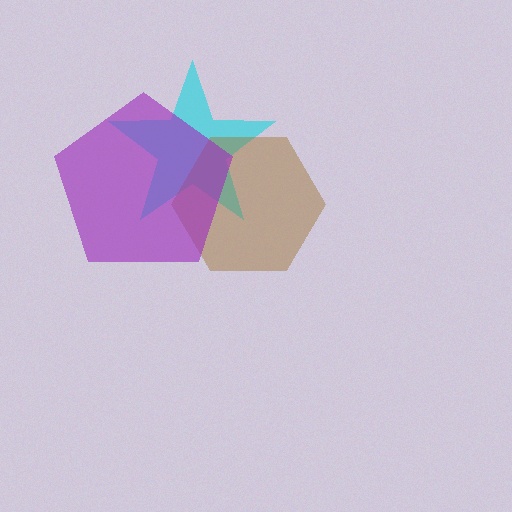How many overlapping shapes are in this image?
There are 3 overlapping shapes in the image.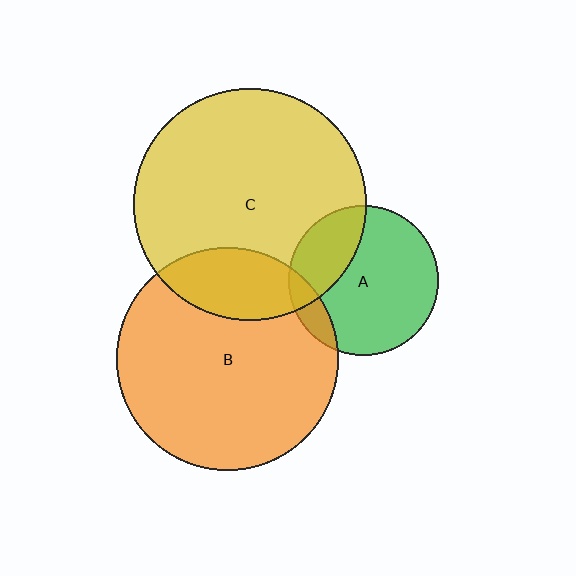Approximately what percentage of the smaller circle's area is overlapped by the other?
Approximately 10%.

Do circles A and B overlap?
Yes.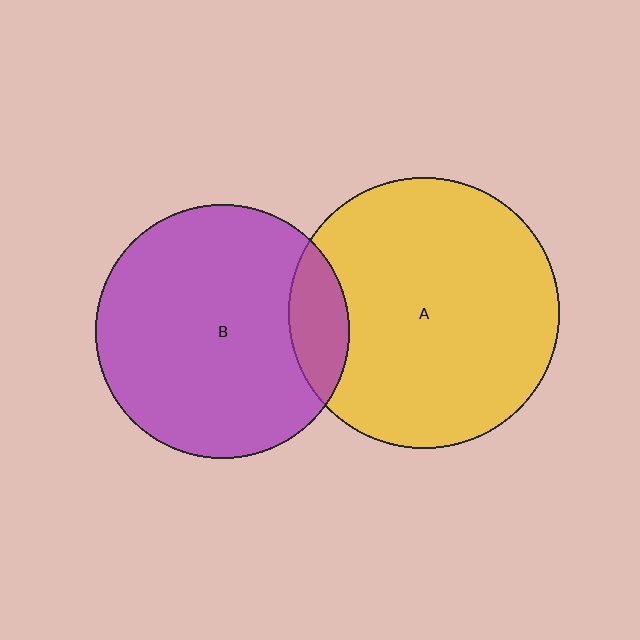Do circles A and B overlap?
Yes.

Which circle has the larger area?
Circle A (yellow).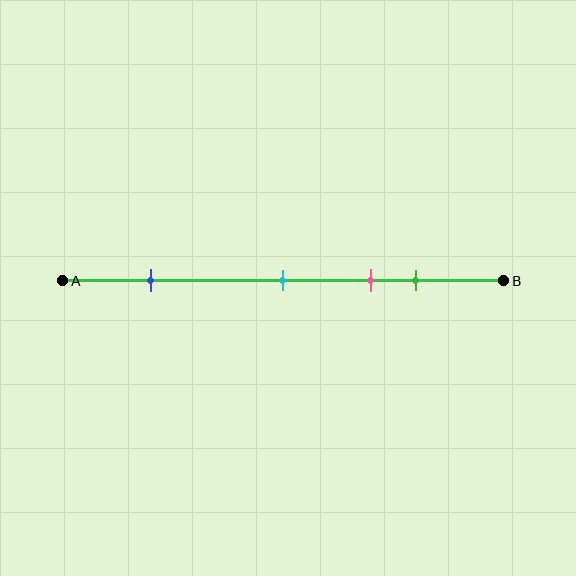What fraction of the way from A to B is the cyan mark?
The cyan mark is approximately 50% (0.5) of the way from A to B.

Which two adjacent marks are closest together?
The pink and green marks are the closest adjacent pair.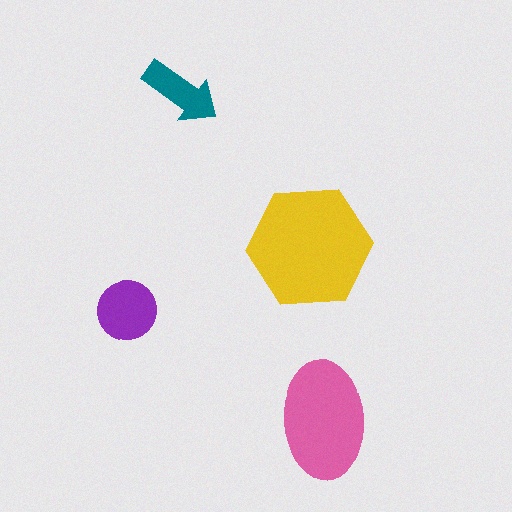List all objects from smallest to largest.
The teal arrow, the purple circle, the pink ellipse, the yellow hexagon.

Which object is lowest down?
The pink ellipse is bottommost.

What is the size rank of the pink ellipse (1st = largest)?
2nd.